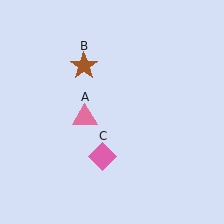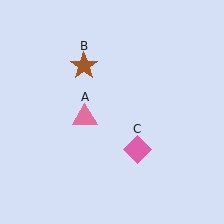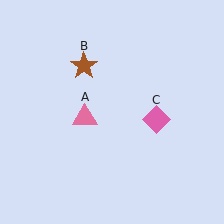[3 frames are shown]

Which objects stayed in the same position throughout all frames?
Pink triangle (object A) and brown star (object B) remained stationary.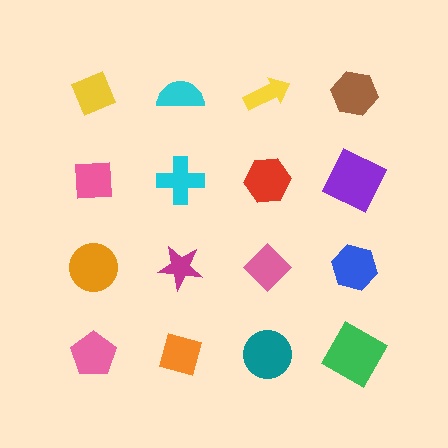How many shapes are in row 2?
4 shapes.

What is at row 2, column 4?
A purple square.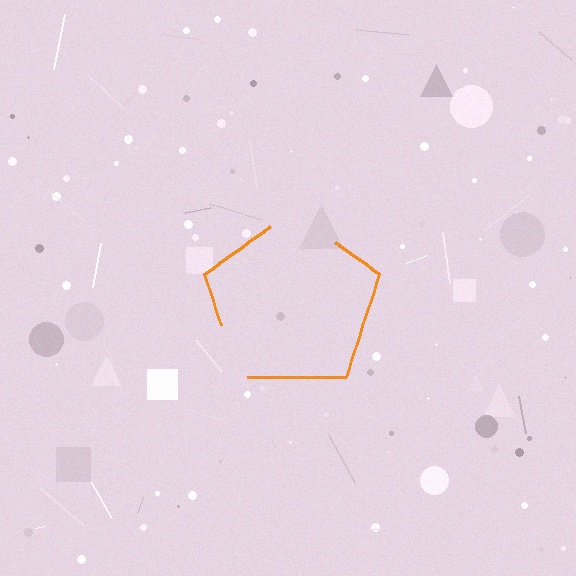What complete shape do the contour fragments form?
The contour fragments form a pentagon.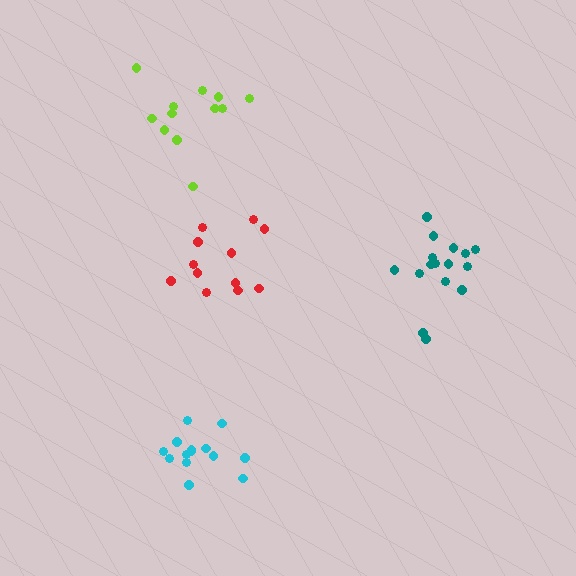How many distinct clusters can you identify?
There are 4 distinct clusters.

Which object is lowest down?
The cyan cluster is bottommost.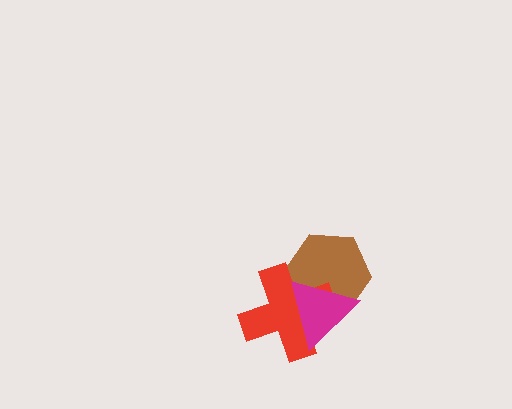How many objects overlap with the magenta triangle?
2 objects overlap with the magenta triangle.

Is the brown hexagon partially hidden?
Yes, it is partially covered by another shape.